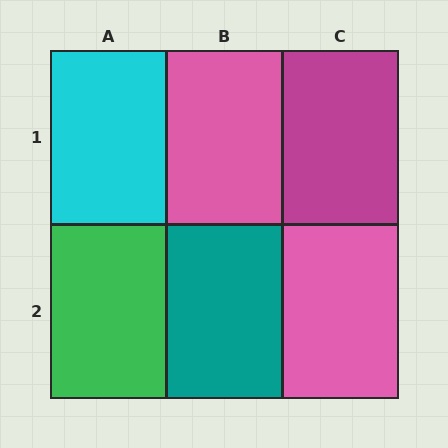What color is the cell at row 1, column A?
Cyan.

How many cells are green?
1 cell is green.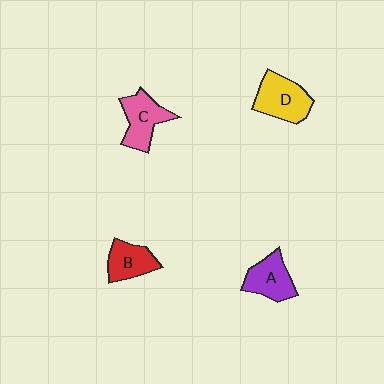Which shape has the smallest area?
Shape B (red).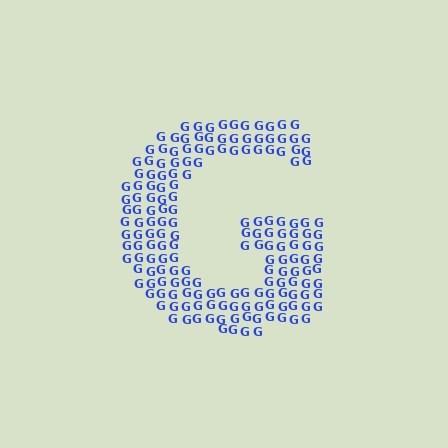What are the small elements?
The small elements are letter G's.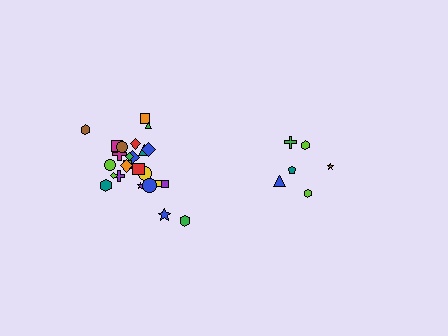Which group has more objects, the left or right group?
The left group.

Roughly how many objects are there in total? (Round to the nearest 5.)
Roughly 30 objects in total.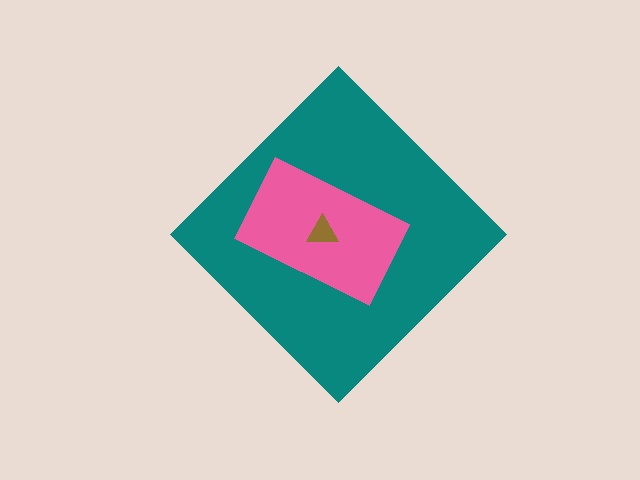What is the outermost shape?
The teal diamond.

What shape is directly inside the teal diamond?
The pink rectangle.